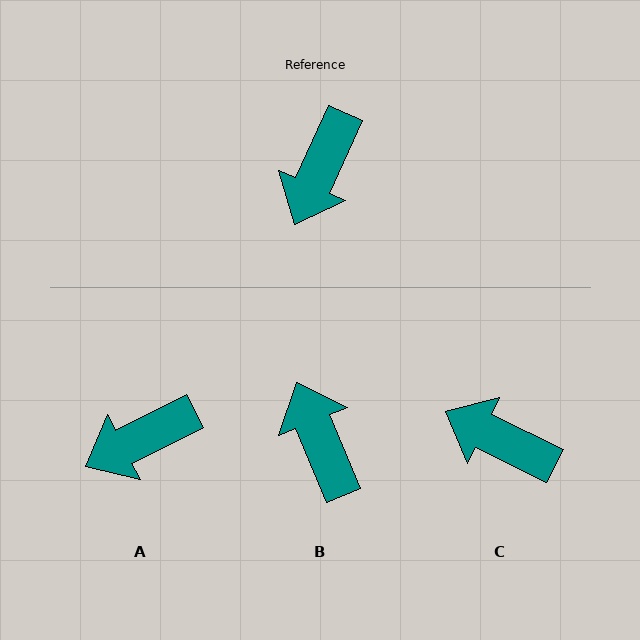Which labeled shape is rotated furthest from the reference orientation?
B, about 133 degrees away.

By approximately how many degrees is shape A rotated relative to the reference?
Approximately 39 degrees clockwise.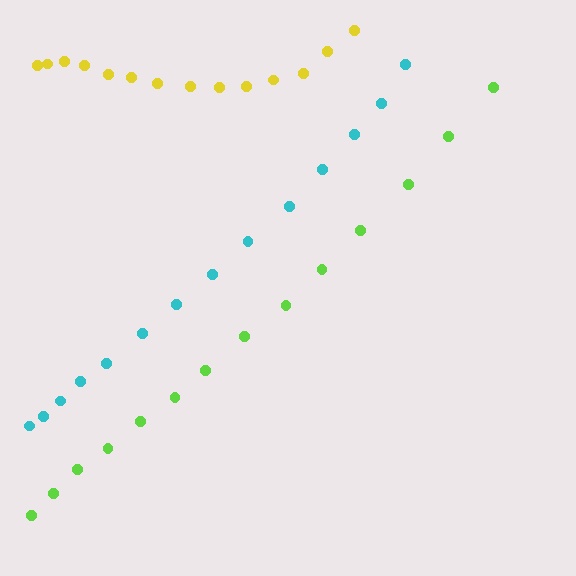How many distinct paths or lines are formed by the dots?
There are 3 distinct paths.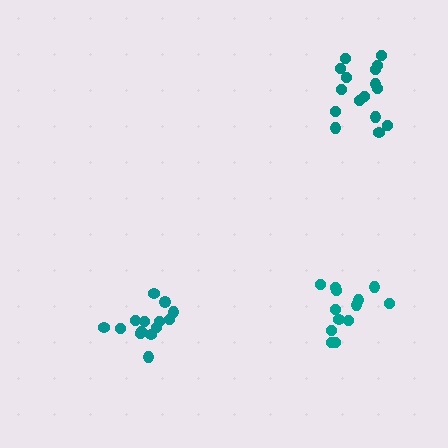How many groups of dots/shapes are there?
There are 3 groups.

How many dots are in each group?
Group 1: 16 dots, Group 2: 13 dots, Group 3: 14 dots (43 total).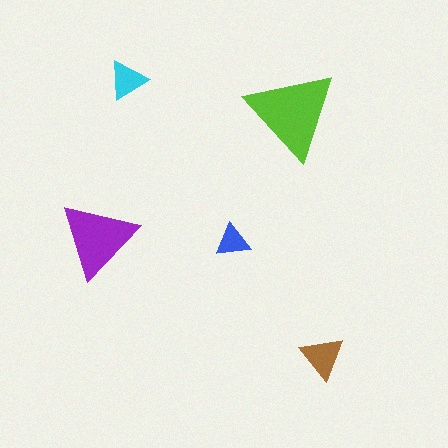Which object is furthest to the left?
The purple triangle is leftmost.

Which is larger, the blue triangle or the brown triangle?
The brown one.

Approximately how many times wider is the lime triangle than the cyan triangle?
About 2.5 times wider.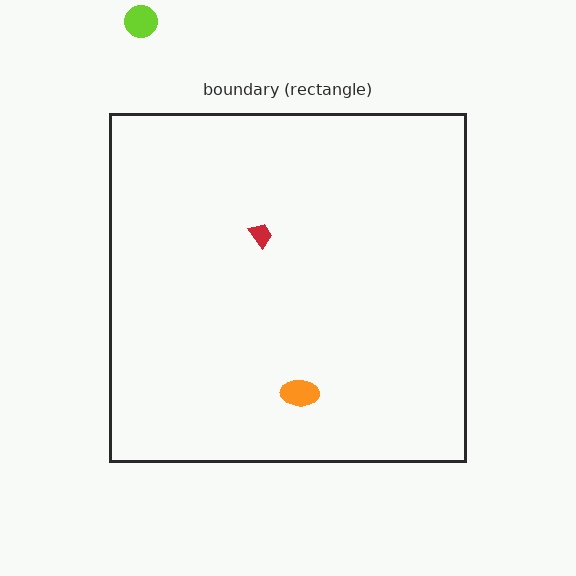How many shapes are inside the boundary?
2 inside, 1 outside.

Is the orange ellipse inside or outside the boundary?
Inside.